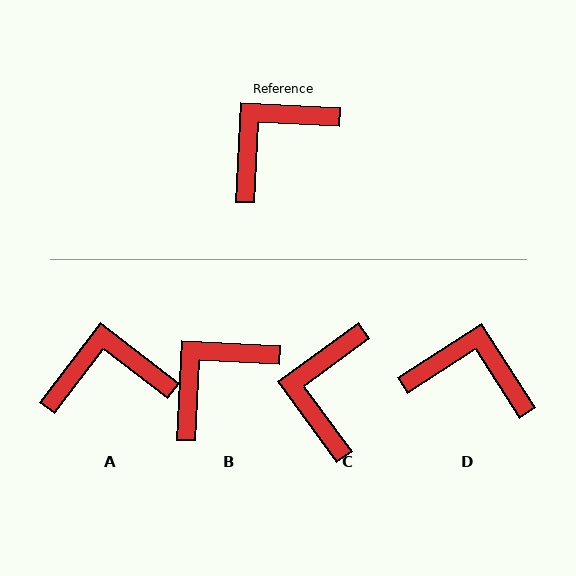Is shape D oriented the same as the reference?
No, it is off by about 55 degrees.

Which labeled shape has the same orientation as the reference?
B.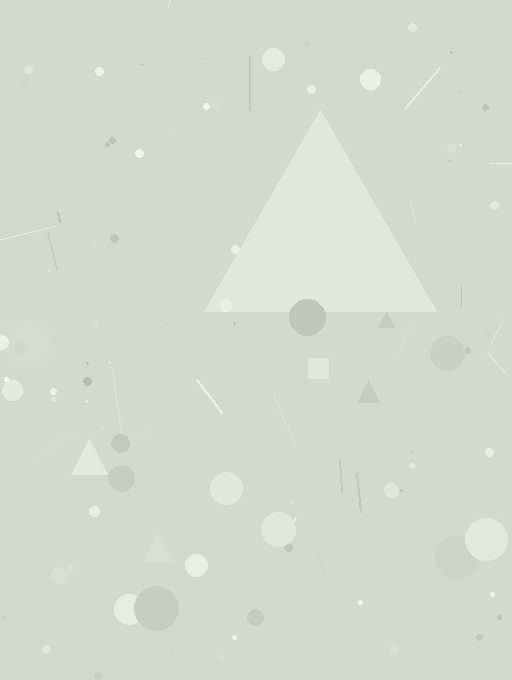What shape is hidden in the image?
A triangle is hidden in the image.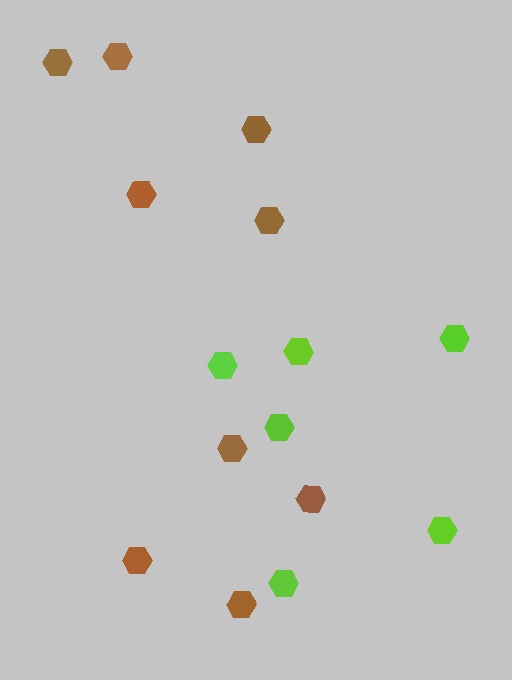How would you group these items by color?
There are 2 groups: one group of brown hexagons (9) and one group of lime hexagons (6).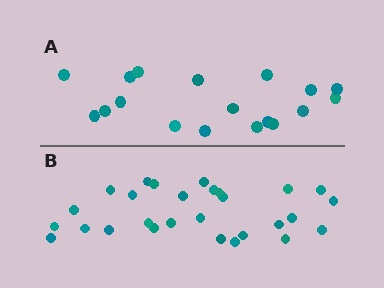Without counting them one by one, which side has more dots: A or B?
Region B (the bottom region) has more dots.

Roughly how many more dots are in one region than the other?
Region B has roughly 10 or so more dots than region A.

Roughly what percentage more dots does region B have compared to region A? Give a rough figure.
About 55% more.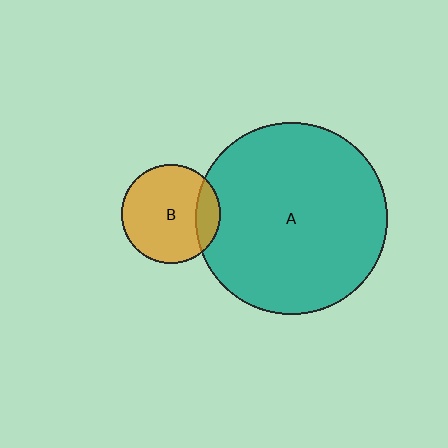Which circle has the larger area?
Circle A (teal).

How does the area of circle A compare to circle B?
Approximately 3.8 times.